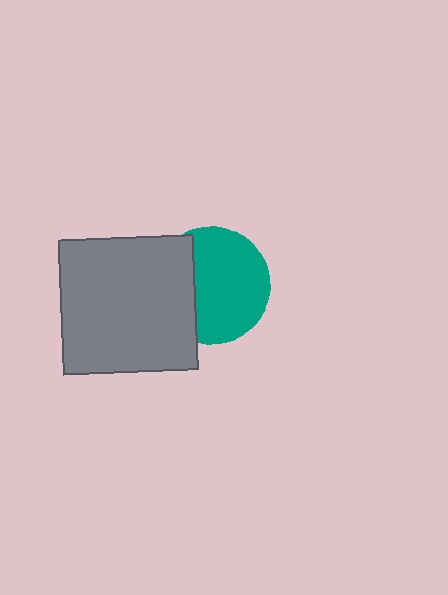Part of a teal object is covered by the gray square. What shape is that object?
It is a circle.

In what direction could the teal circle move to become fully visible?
The teal circle could move right. That would shift it out from behind the gray square entirely.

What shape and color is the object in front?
The object in front is a gray square.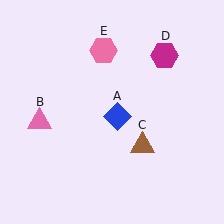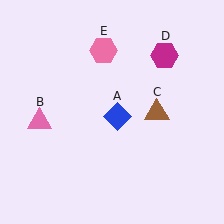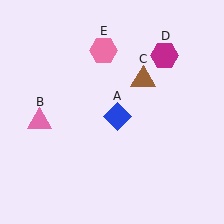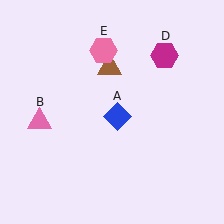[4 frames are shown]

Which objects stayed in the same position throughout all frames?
Blue diamond (object A) and pink triangle (object B) and magenta hexagon (object D) and pink hexagon (object E) remained stationary.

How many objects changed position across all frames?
1 object changed position: brown triangle (object C).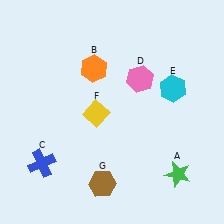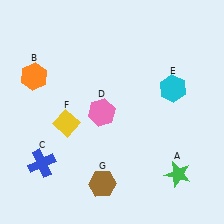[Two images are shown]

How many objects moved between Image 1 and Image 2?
3 objects moved between the two images.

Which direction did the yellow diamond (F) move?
The yellow diamond (F) moved left.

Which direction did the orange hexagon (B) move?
The orange hexagon (B) moved left.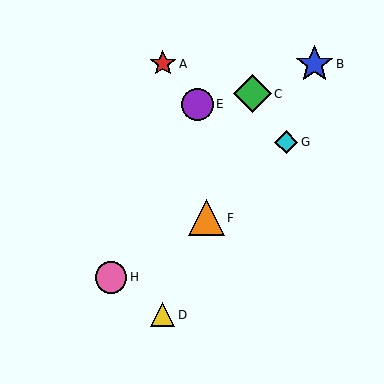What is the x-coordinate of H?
Object H is at x≈111.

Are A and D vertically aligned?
Yes, both are at x≈163.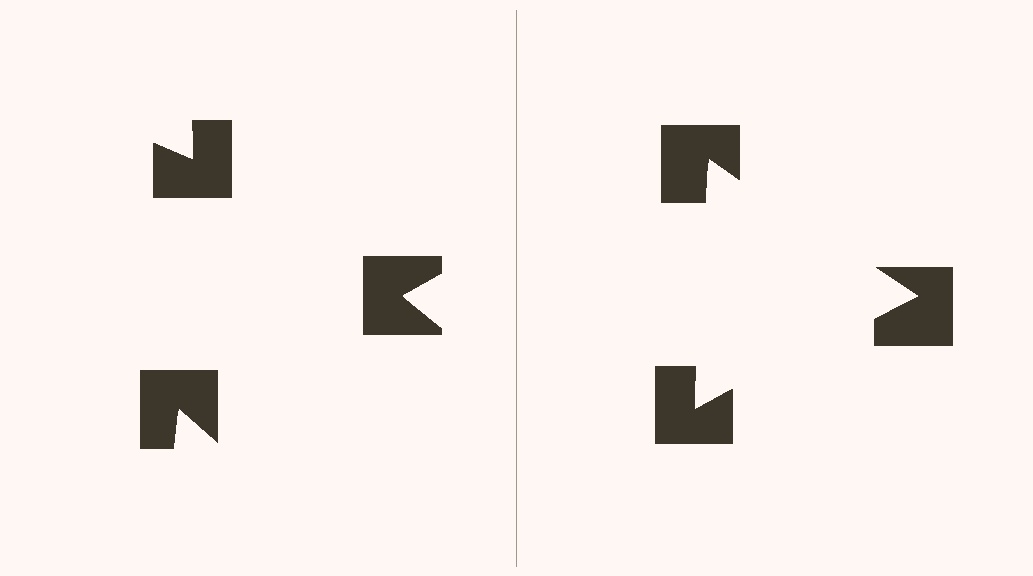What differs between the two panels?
The notched squares are positioned identically on both sides; only the wedge orientations differ. On the right they align to a triangle; on the left they are misaligned.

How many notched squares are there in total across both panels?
6 — 3 on each side.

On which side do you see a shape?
An illusory triangle appears on the right side. On the left side the wedge cuts are rotated, so no coherent shape forms.